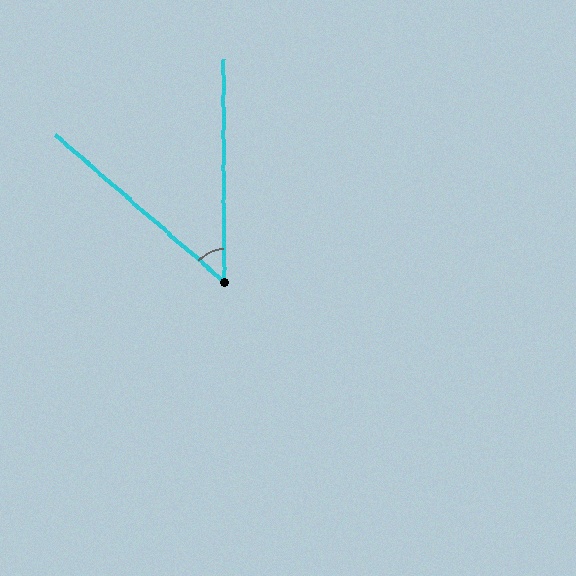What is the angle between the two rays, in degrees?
Approximately 49 degrees.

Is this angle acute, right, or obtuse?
It is acute.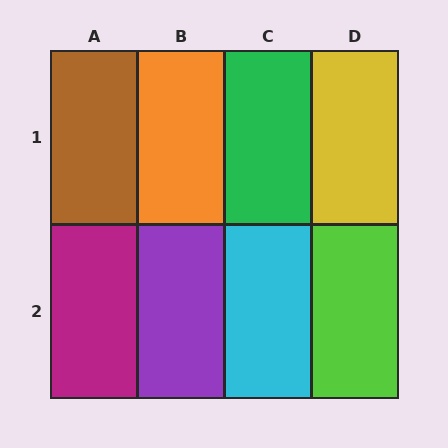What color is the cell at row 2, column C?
Cyan.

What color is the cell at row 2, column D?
Lime.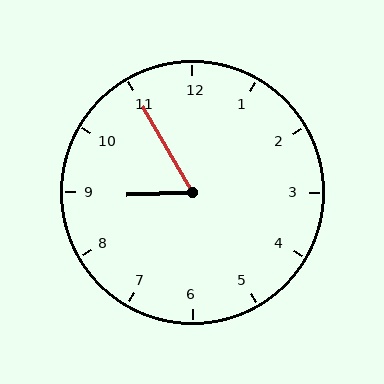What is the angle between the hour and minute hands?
Approximately 62 degrees.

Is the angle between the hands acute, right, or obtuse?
It is acute.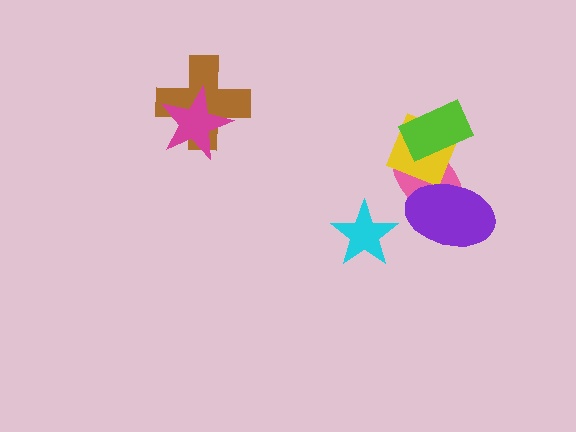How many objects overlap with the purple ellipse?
2 objects overlap with the purple ellipse.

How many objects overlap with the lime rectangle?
2 objects overlap with the lime rectangle.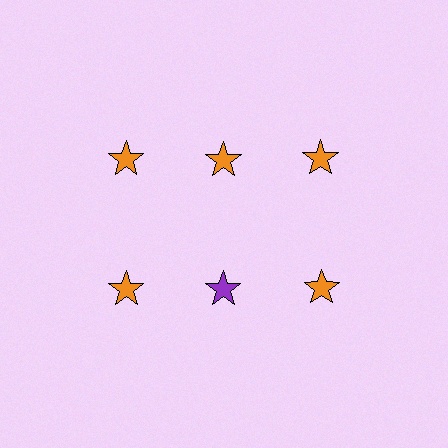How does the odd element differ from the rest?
It has a different color: purple instead of orange.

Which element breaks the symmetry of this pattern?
The purple star in the second row, second from left column breaks the symmetry. All other shapes are orange stars.